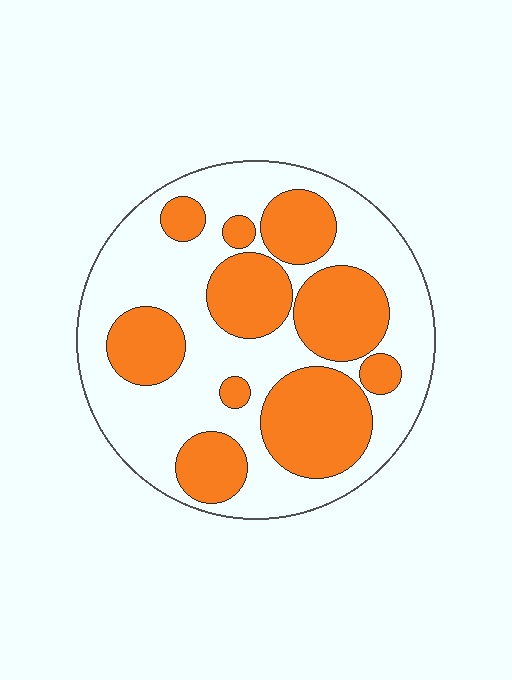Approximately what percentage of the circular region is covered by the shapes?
Approximately 40%.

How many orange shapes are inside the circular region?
10.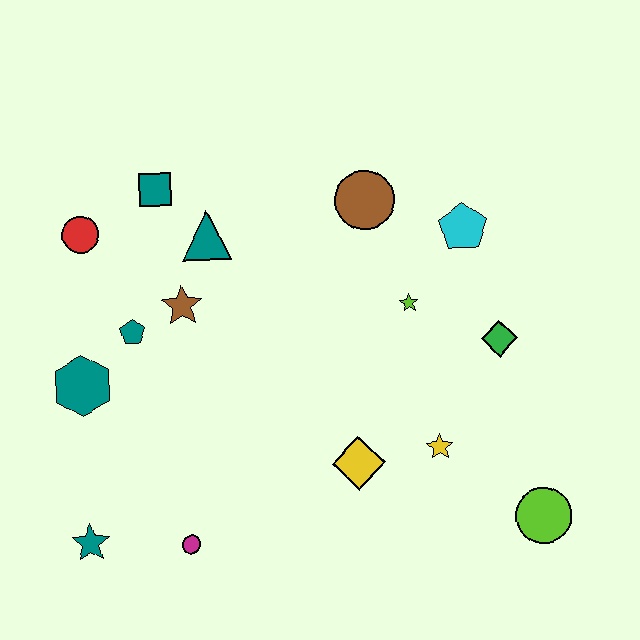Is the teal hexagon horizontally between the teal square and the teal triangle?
No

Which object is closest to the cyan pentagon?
The lime star is closest to the cyan pentagon.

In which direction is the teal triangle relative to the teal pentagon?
The teal triangle is above the teal pentagon.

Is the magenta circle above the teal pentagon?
No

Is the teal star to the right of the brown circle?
No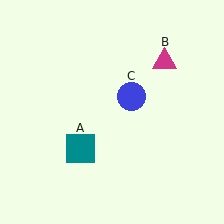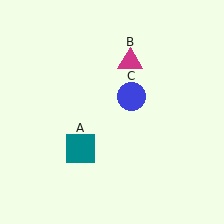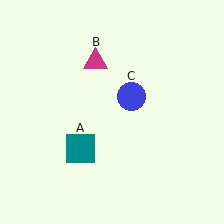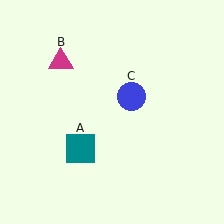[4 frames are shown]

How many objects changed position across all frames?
1 object changed position: magenta triangle (object B).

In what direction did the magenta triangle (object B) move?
The magenta triangle (object B) moved left.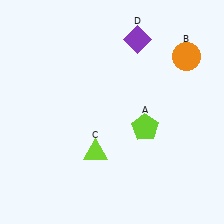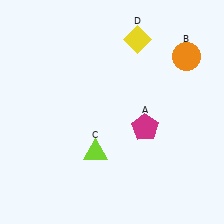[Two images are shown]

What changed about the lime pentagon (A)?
In Image 1, A is lime. In Image 2, it changed to magenta.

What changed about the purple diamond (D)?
In Image 1, D is purple. In Image 2, it changed to yellow.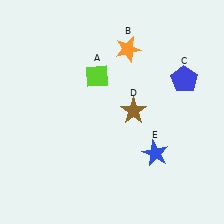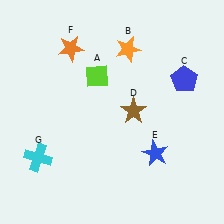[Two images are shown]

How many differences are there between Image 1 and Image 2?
There are 2 differences between the two images.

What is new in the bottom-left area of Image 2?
A cyan cross (G) was added in the bottom-left area of Image 2.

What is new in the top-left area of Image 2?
An orange star (F) was added in the top-left area of Image 2.